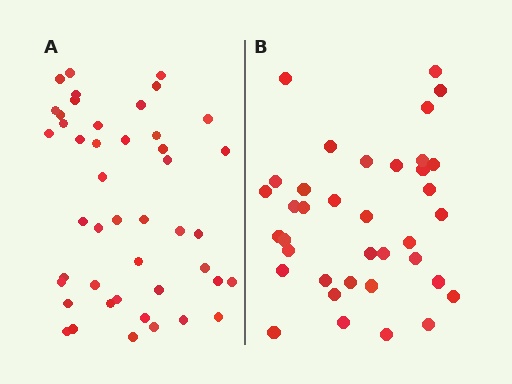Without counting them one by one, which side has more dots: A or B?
Region A (the left region) has more dots.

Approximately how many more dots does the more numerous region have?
Region A has roughly 8 or so more dots than region B.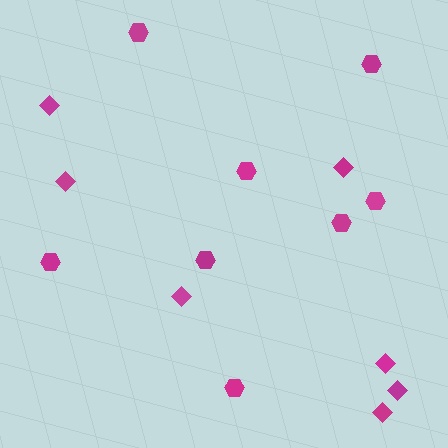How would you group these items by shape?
There are 2 groups: one group of hexagons (8) and one group of diamonds (7).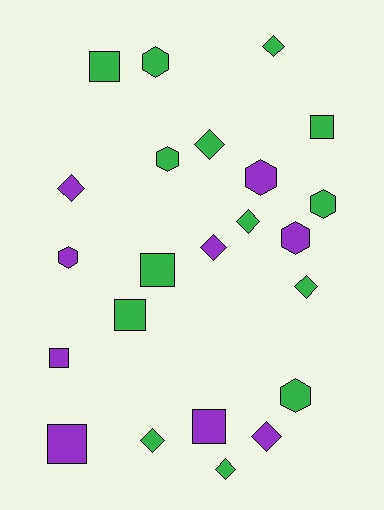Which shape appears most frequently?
Diamond, with 9 objects.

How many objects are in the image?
There are 23 objects.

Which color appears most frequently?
Green, with 14 objects.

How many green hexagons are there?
There are 4 green hexagons.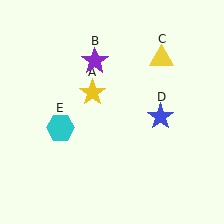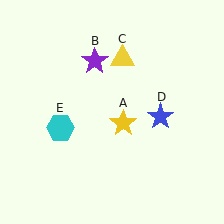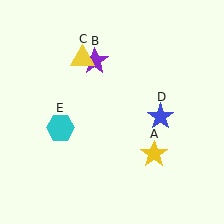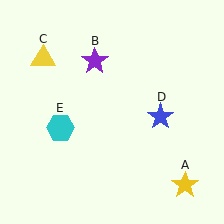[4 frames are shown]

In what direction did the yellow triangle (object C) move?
The yellow triangle (object C) moved left.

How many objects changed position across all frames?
2 objects changed position: yellow star (object A), yellow triangle (object C).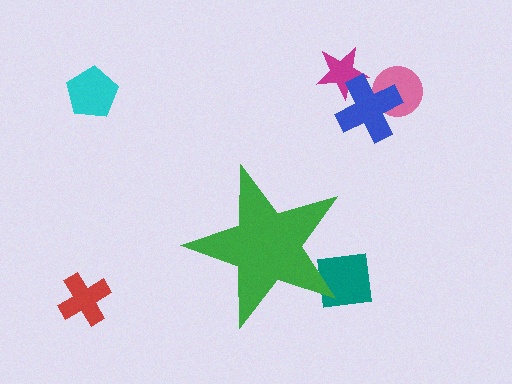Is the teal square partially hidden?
Yes, the teal square is partially hidden behind the green star.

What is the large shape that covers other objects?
A green star.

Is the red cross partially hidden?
No, the red cross is fully visible.